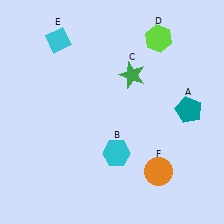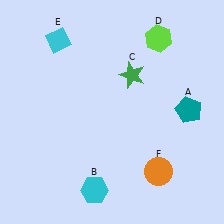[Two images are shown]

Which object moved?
The cyan hexagon (B) moved down.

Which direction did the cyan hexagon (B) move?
The cyan hexagon (B) moved down.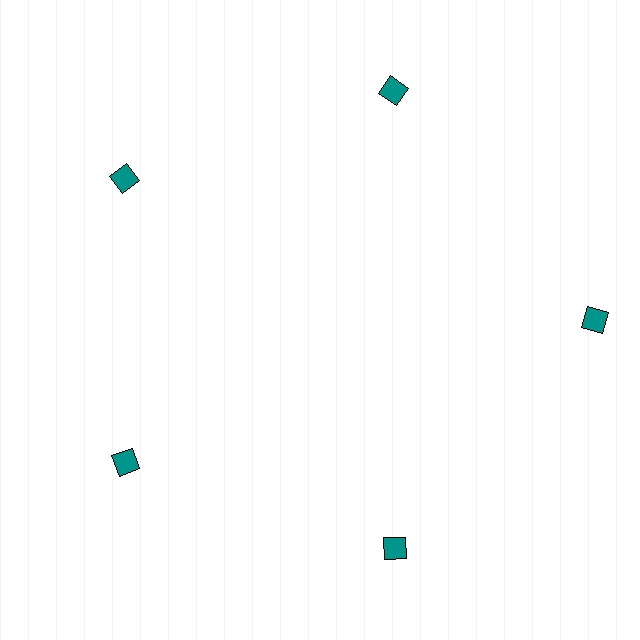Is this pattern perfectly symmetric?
No. The 5 teal diamonds are arranged in a ring, but one element near the 3 o'clock position is pushed outward from the center, breaking the 5-fold rotational symmetry.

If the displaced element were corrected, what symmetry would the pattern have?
It would have 5-fold rotational symmetry — the pattern would map onto itself every 72 degrees.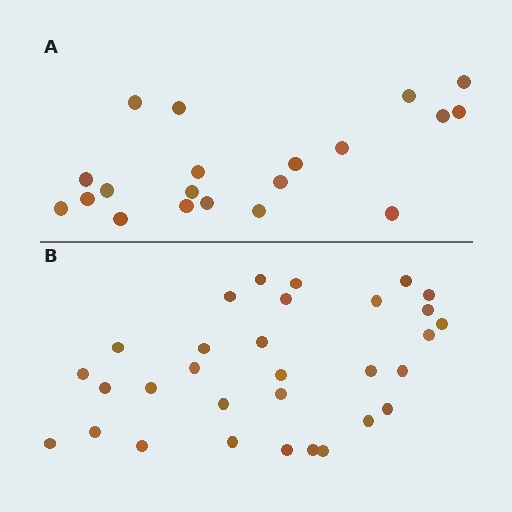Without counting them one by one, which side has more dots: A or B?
Region B (the bottom region) has more dots.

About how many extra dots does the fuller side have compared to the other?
Region B has roughly 12 or so more dots than region A.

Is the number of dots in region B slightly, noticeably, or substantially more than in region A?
Region B has substantially more. The ratio is roughly 1.6 to 1.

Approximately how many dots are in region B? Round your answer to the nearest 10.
About 30 dots. (The exact count is 31, which rounds to 30.)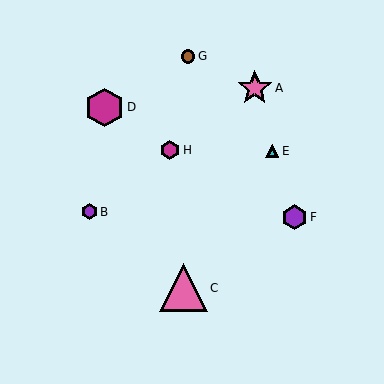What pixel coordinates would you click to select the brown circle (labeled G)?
Click at (188, 56) to select the brown circle G.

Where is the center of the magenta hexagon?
The center of the magenta hexagon is at (170, 150).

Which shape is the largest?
The pink triangle (labeled C) is the largest.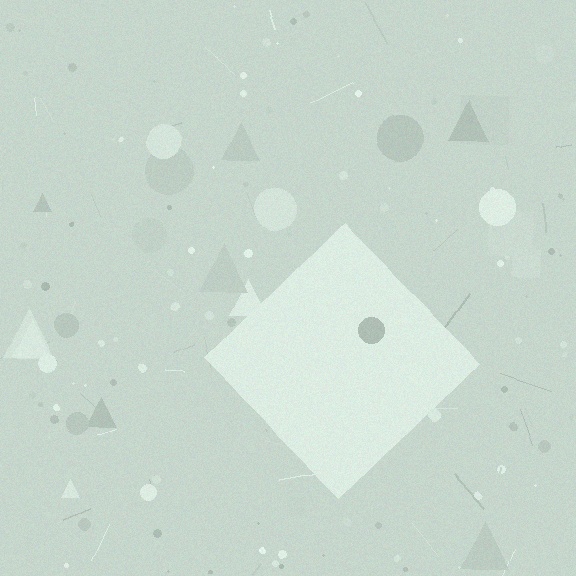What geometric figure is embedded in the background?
A diamond is embedded in the background.